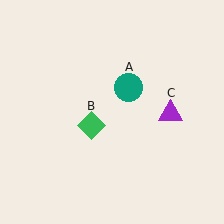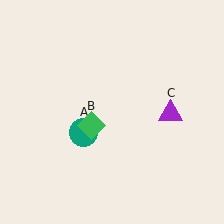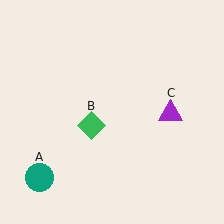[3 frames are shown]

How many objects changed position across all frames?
1 object changed position: teal circle (object A).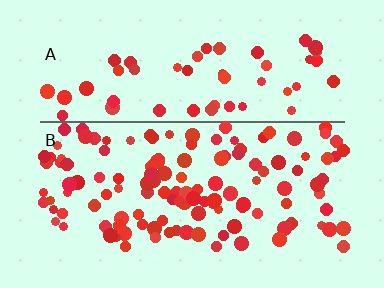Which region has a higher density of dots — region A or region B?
B (the bottom).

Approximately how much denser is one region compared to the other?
Approximately 2.1× — region B over region A.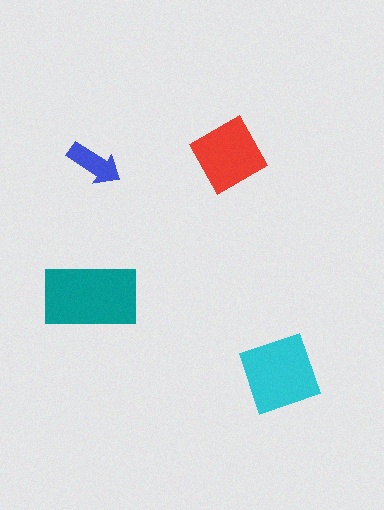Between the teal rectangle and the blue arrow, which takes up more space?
The teal rectangle.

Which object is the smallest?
The blue arrow.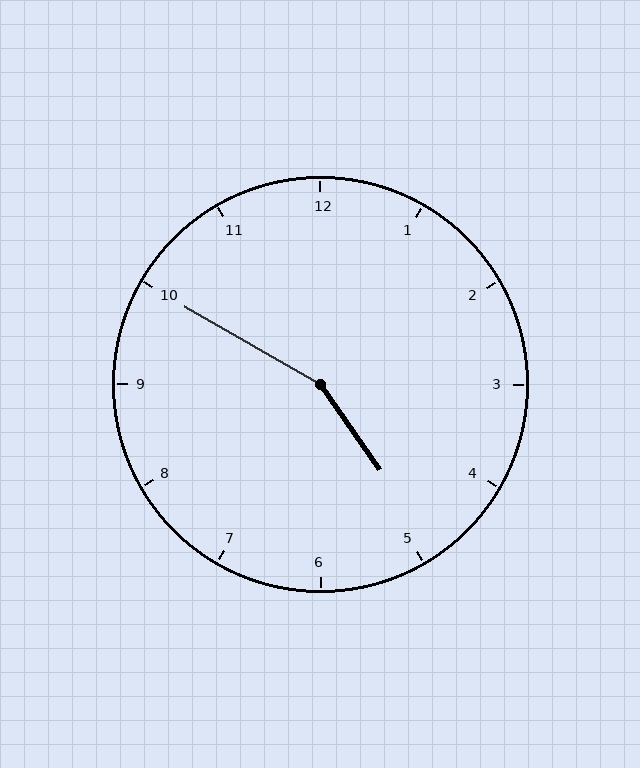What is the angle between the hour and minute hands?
Approximately 155 degrees.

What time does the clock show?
4:50.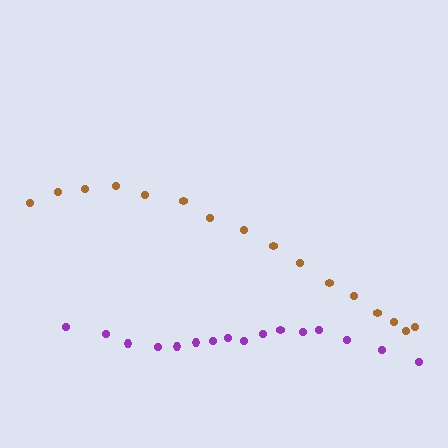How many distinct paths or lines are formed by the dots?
There are 2 distinct paths.